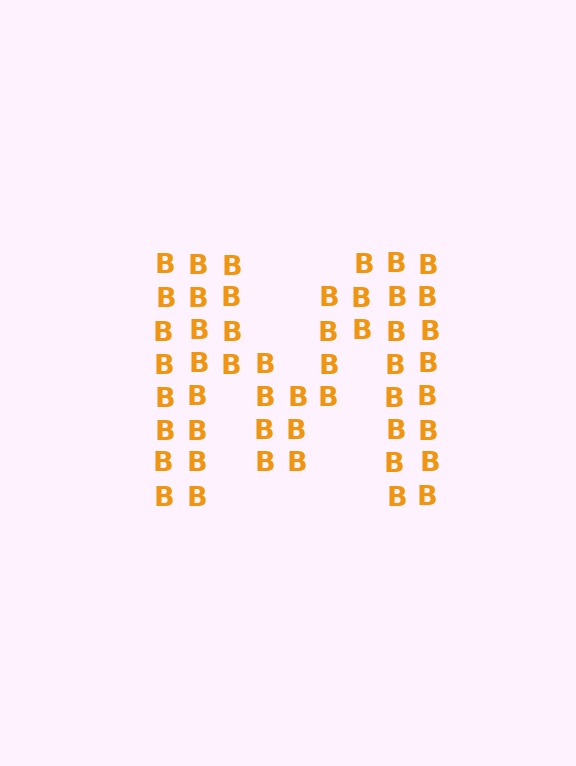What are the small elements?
The small elements are letter B's.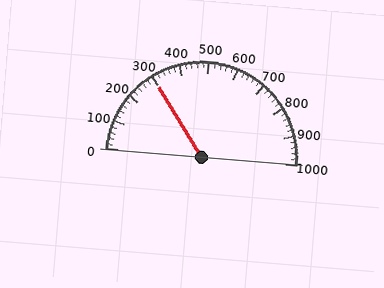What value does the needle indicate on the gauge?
The needle indicates approximately 300.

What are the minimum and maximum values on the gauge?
The gauge ranges from 0 to 1000.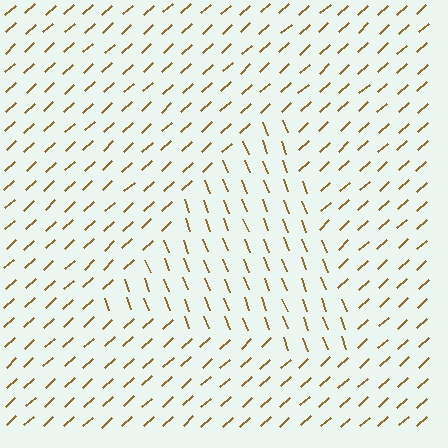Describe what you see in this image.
The image is filled with small brown line segments. A triangle region in the image has lines oriented differently from the surrounding lines, creating a visible texture boundary.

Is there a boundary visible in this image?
Yes, there is a texture boundary formed by a change in line orientation.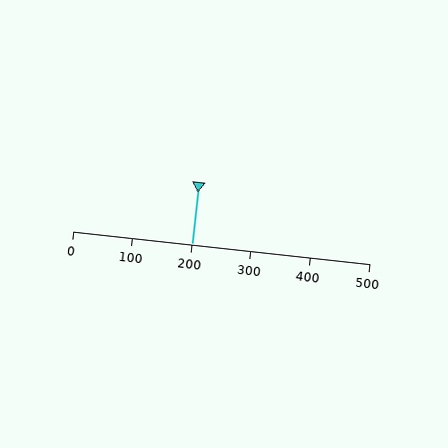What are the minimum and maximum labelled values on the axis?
The axis runs from 0 to 500.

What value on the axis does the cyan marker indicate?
The marker indicates approximately 200.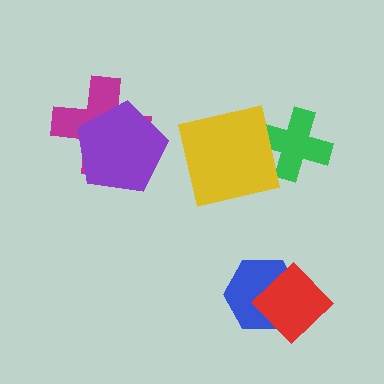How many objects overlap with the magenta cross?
1 object overlaps with the magenta cross.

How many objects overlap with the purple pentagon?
1 object overlaps with the purple pentagon.